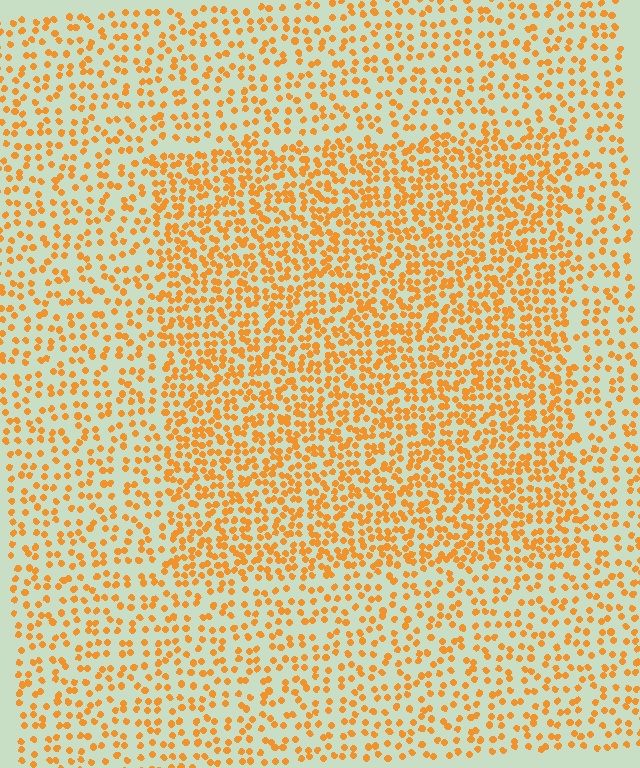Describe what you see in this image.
The image contains small orange elements arranged at two different densities. A rectangle-shaped region is visible where the elements are more densely packed than the surrounding area.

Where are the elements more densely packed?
The elements are more densely packed inside the rectangle boundary.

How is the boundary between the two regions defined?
The boundary is defined by a change in element density (approximately 1.8x ratio). All elements are the same color, size, and shape.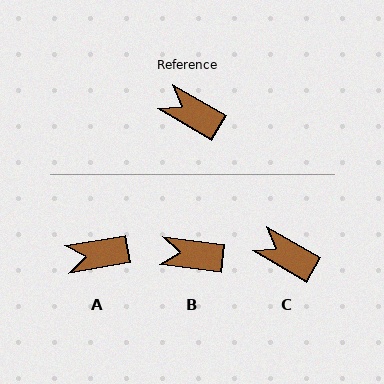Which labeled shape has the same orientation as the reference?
C.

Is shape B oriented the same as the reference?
No, it is off by about 22 degrees.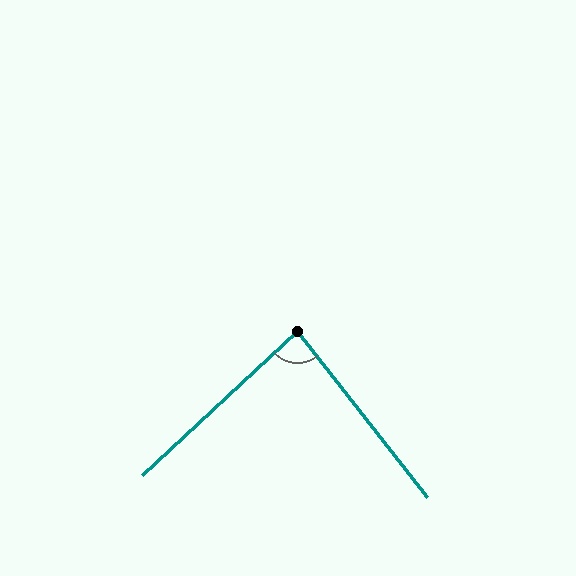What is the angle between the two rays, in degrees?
Approximately 85 degrees.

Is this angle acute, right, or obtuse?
It is approximately a right angle.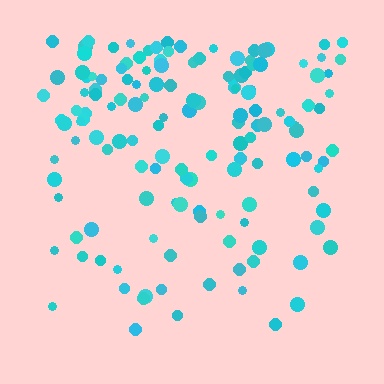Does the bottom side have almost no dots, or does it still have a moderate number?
Still a moderate number, just noticeably fewer than the top.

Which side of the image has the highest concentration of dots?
The top.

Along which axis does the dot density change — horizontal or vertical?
Vertical.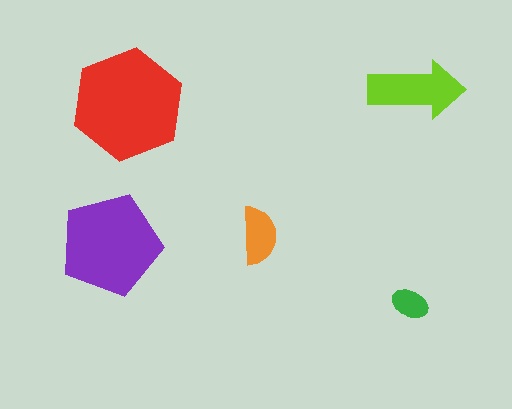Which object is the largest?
The red hexagon.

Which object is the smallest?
The green ellipse.